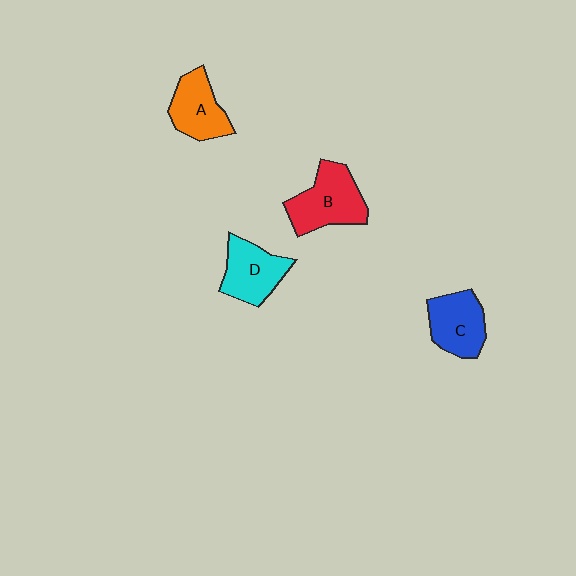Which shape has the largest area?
Shape B (red).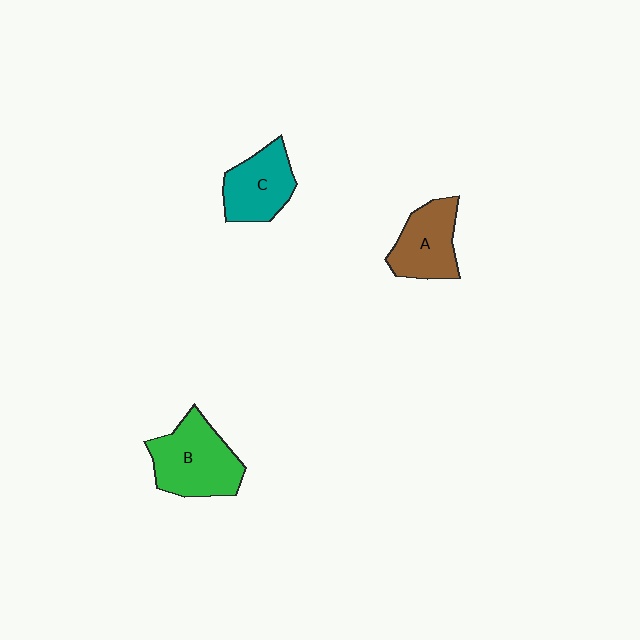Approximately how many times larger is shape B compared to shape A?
Approximately 1.3 times.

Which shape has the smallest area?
Shape C (teal).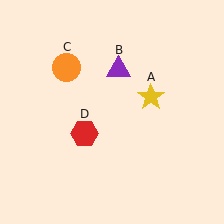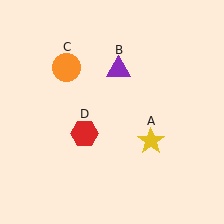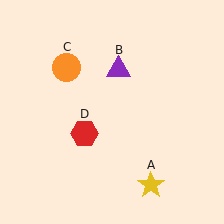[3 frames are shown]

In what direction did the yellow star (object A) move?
The yellow star (object A) moved down.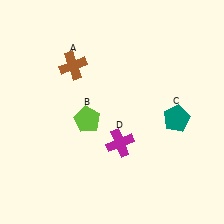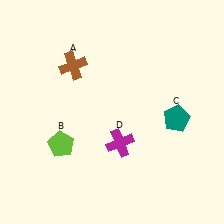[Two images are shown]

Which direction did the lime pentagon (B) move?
The lime pentagon (B) moved left.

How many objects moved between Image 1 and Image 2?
1 object moved between the two images.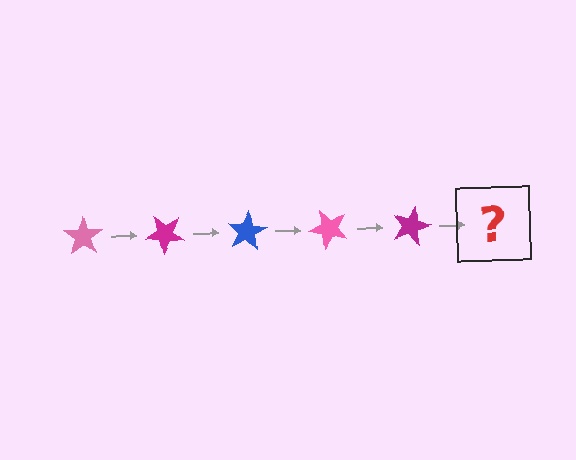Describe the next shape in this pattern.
It should be a blue star, rotated 200 degrees from the start.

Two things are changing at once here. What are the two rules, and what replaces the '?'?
The two rules are that it rotates 40 degrees each step and the color cycles through pink, magenta, and blue. The '?' should be a blue star, rotated 200 degrees from the start.